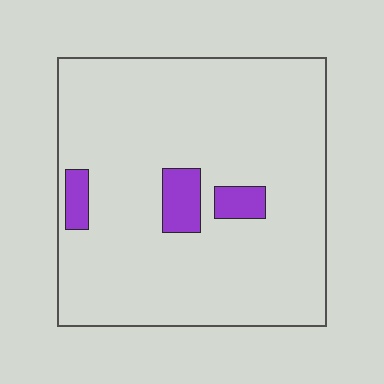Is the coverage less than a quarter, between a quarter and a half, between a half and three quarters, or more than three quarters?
Less than a quarter.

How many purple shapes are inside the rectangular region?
3.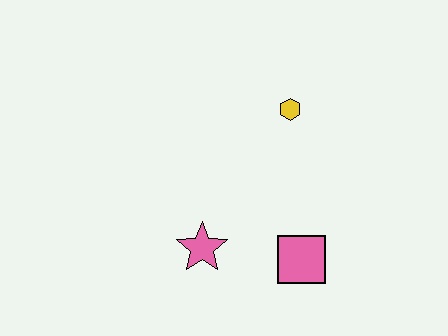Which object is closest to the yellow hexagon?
The pink square is closest to the yellow hexagon.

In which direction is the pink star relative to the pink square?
The pink star is to the left of the pink square.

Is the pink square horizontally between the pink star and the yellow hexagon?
No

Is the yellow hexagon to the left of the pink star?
No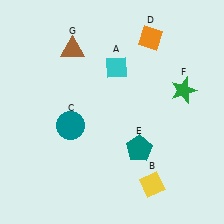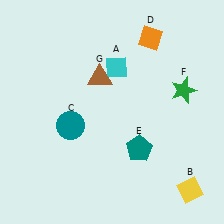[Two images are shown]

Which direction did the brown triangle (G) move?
The brown triangle (G) moved down.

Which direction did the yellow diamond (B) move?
The yellow diamond (B) moved right.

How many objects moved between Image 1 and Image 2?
2 objects moved between the two images.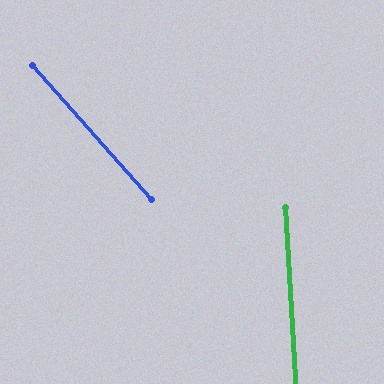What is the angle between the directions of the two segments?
Approximately 38 degrees.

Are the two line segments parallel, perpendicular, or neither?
Neither parallel nor perpendicular — they differ by about 38°.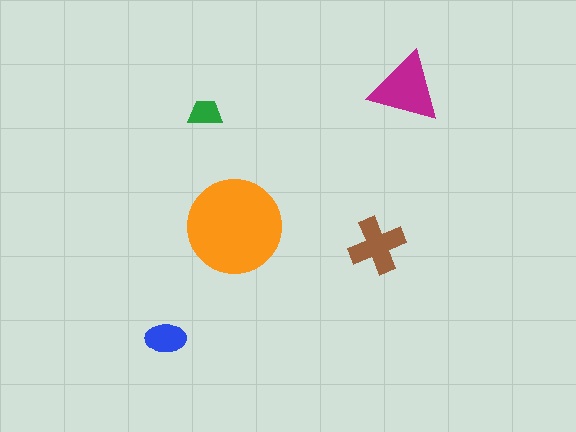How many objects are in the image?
There are 5 objects in the image.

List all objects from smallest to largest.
The green trapezoid, the blue ellipse, the brown cross, the magenta triangle, the orange circle.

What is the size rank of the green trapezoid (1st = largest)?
5th.